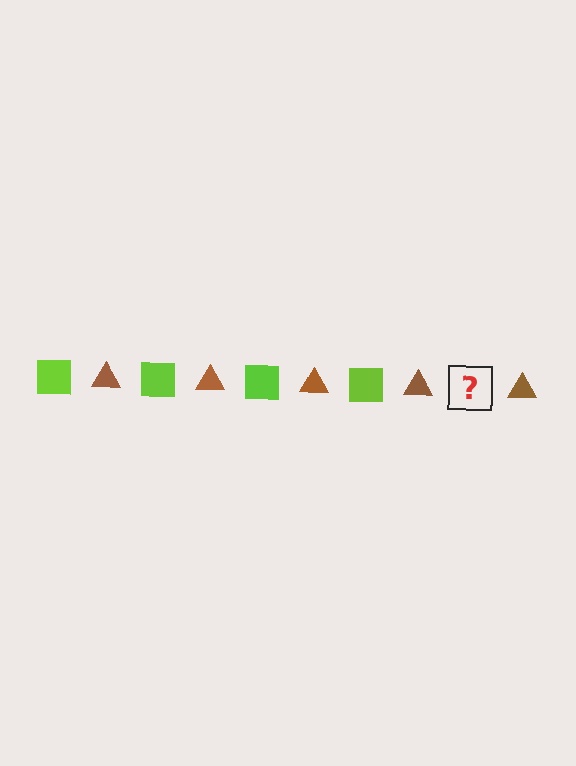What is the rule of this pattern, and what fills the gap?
The rule is that the pattern alternates between lime square and brown triangle. The gap should be filled with a lime square.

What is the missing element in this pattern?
The missing element is a lime square.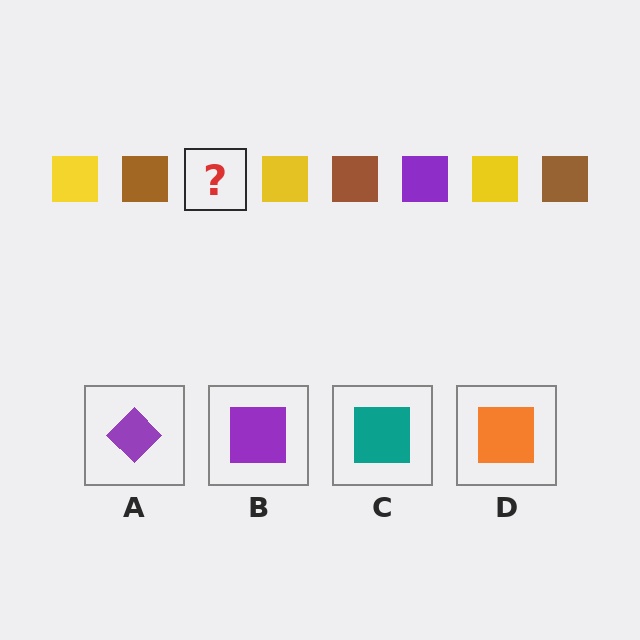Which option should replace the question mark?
Option B.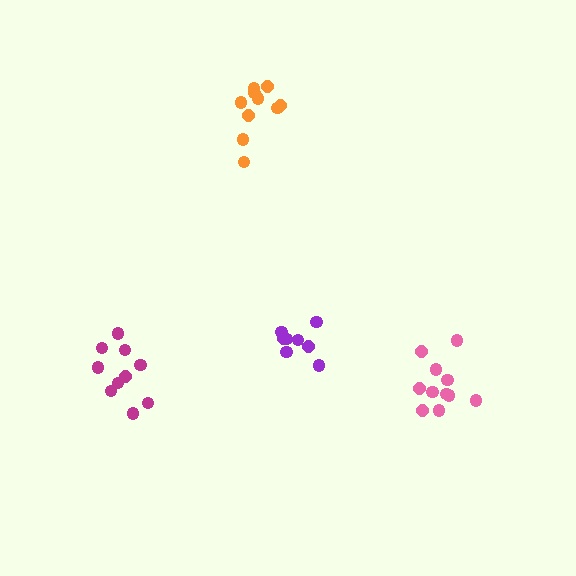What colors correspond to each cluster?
The clusters are colored: purple, magenta, pink, orange.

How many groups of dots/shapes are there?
There are 4 groups.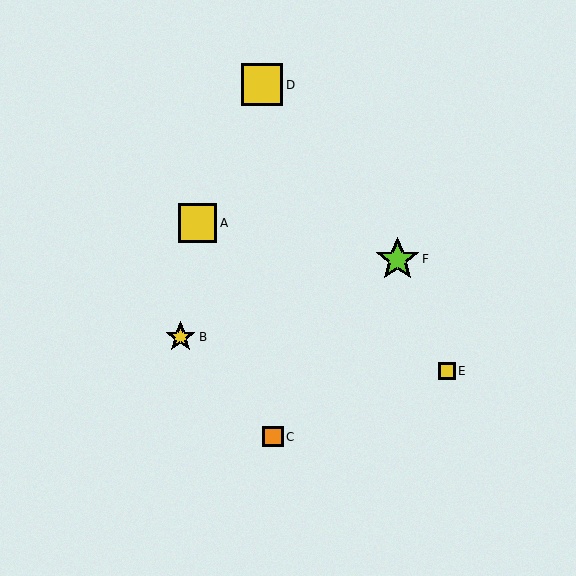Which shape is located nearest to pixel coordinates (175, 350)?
The yellow star (labeled B) at (181, 337) is nearest to that location.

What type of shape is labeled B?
Shape B is a yellow star.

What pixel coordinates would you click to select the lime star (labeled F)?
Click at (398, 259) to select the lime star F.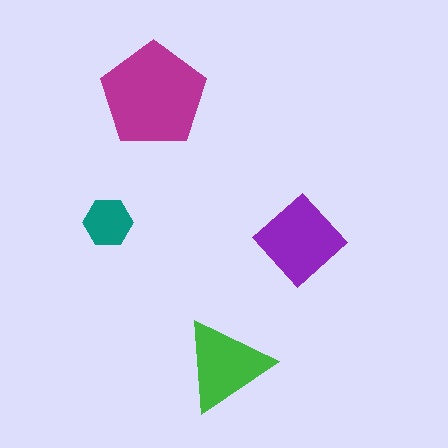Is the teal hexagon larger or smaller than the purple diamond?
Smaller.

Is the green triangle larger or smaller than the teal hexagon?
Larger.